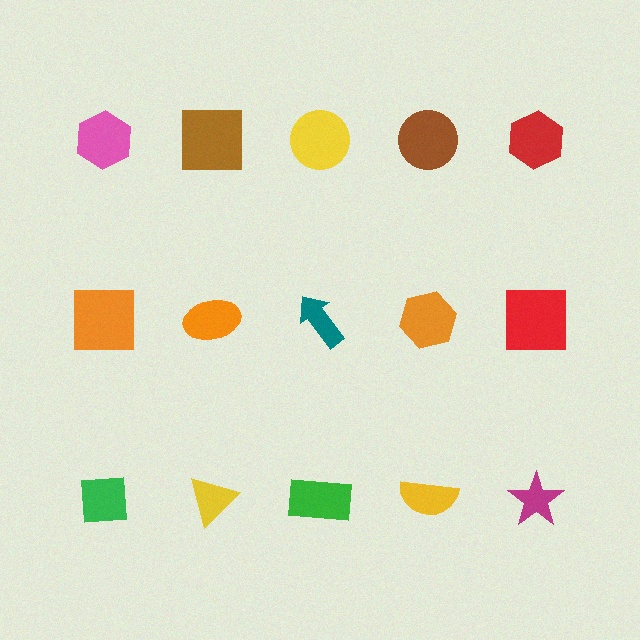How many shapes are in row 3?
5 shapes.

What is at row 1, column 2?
A brown square.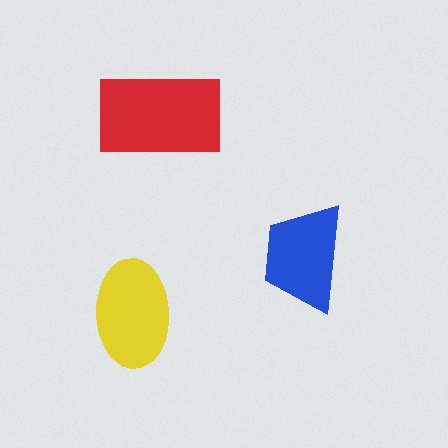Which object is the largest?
The red rectangle.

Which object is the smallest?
The blue trapezoid.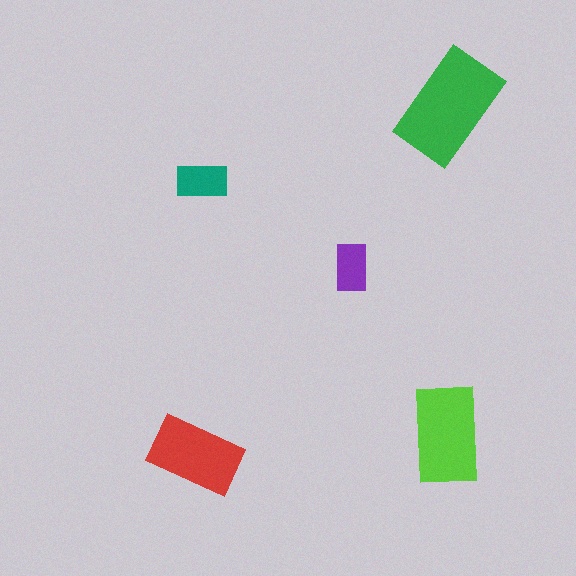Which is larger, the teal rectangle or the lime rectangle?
The lime one.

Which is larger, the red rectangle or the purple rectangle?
The red one.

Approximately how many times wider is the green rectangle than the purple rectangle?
About 2.5 times wider.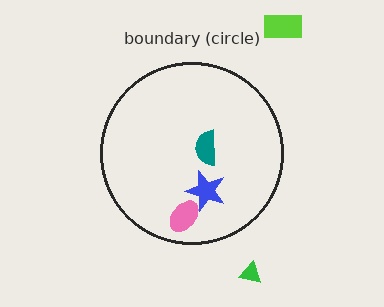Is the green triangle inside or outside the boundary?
Outside.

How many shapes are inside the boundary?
3 inside, 2 outside.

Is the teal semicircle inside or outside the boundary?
Inside.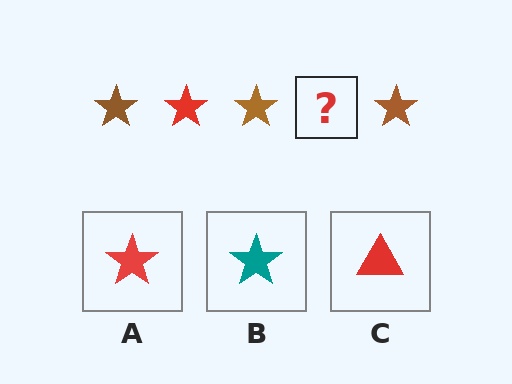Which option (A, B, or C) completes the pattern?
A.